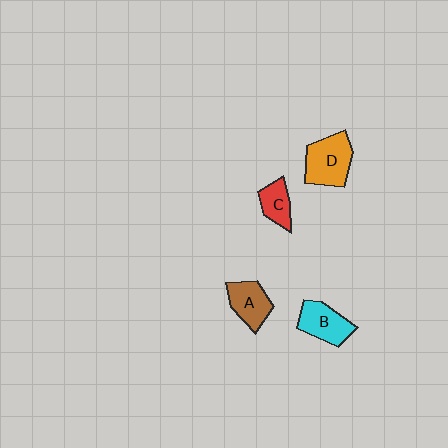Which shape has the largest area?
Shape D (orange).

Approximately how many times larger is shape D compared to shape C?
Approximately 1.7 times.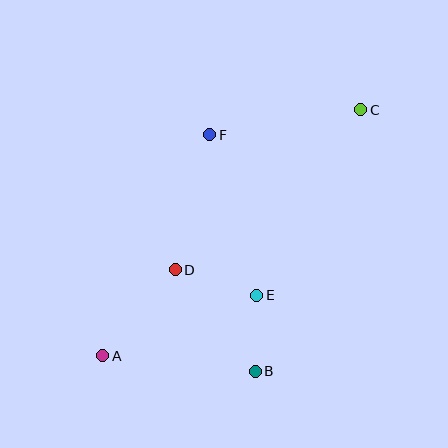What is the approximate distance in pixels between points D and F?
The distance between D and F is approximately 139 pixels.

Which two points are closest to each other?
Points B and E are closest to each other.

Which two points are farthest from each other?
Points A and C are farthest from each other.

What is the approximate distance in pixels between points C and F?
The distance between C and F is approximately 153 pixels.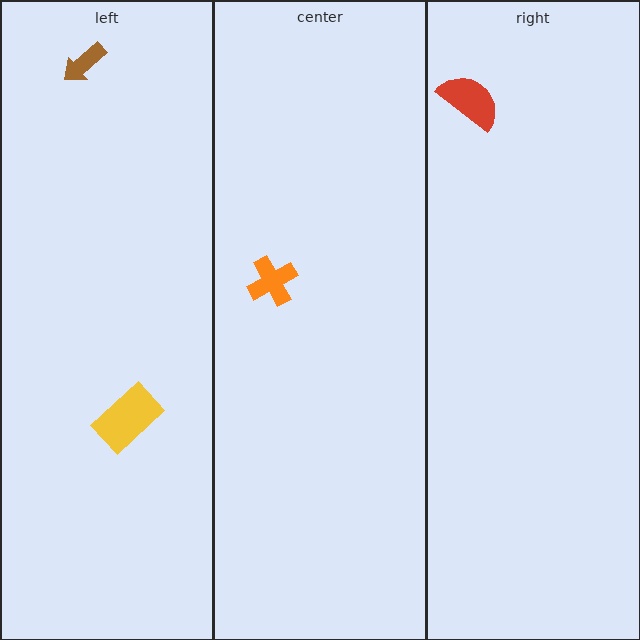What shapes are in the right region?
The red semicircle.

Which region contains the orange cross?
The center region.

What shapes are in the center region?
The orange cross.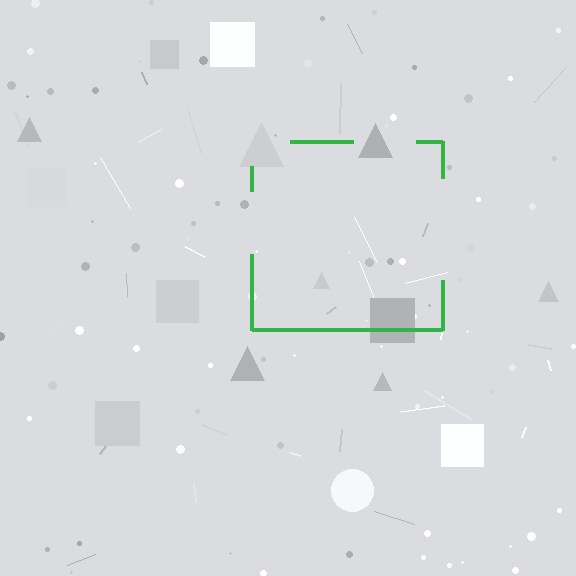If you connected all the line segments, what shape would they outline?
They would outline a square.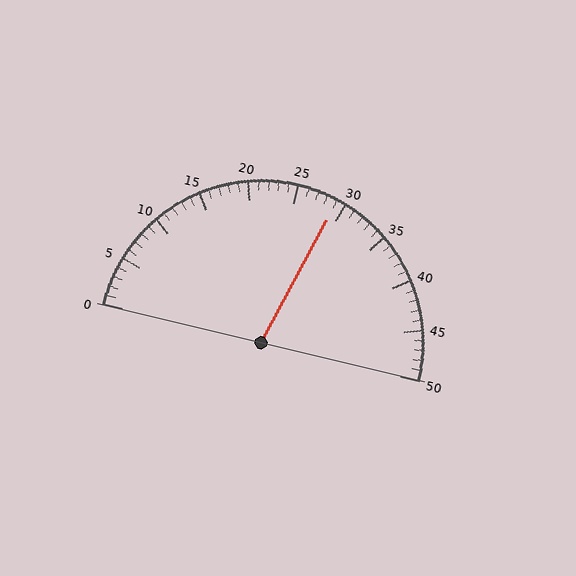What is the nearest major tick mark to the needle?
The nearest major tick mark is 30.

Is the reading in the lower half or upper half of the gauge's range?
The reading is in the upper half of the range (0 to 50).